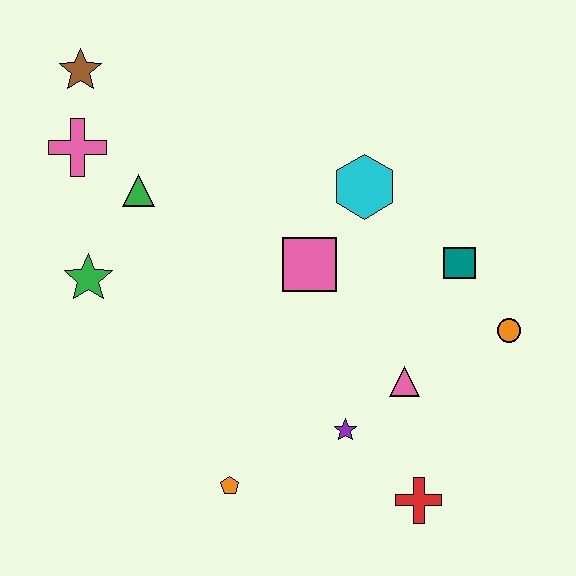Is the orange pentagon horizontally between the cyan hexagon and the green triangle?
Yes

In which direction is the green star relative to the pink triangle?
The green star is to the left of the pink triangle.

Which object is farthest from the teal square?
The brown star is farthest from the teal square.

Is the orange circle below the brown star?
Yes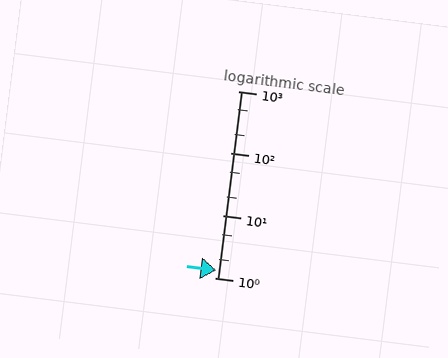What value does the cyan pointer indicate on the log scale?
The pointer indicates approximately 1.3.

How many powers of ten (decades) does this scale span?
The scale spans 3 decades, from 1 to 1000.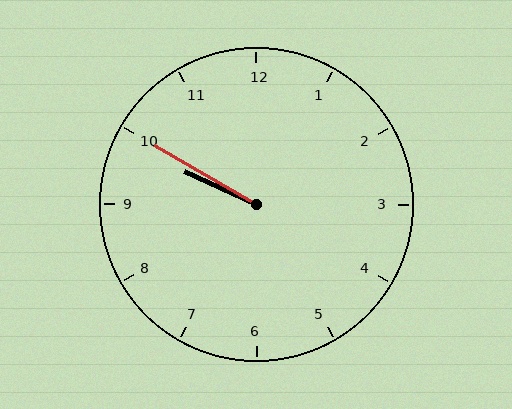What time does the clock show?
9:50.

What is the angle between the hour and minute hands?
Approximately 5 degrees.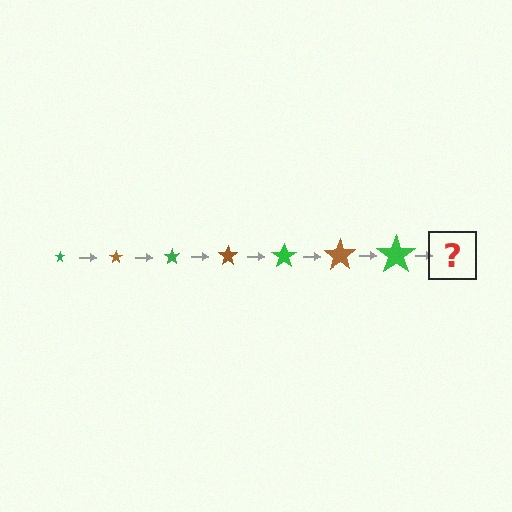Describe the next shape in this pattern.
It should be a brown star, larger than the previous one.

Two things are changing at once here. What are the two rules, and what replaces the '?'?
The two rules are that the star grows larger each step and the color cycles through green and brown. The '?' should be a brown star, larger than the previous one.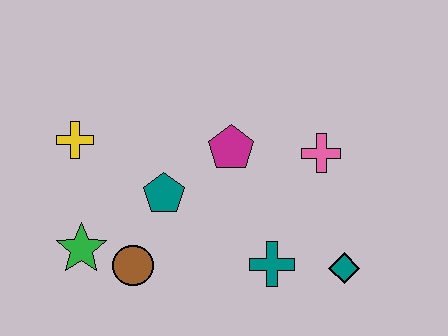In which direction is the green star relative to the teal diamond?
The green star is to the left of the teal diamond.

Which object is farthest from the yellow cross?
The teal diamond is farthest from the yellow cross.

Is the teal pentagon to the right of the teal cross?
No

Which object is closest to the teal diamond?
The teal cross is closest to the teal diamond.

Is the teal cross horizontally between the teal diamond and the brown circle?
Yes